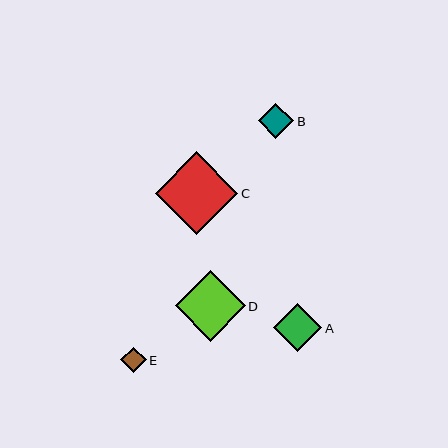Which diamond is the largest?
Diamond C is the largest with a size of approximately 83 pixels.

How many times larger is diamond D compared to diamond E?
Diamond D is approximately 2.7 times the size of diamond E.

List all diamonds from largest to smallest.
From largest to smallest: C, D, A, B, E.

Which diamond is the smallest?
Diamond E is the smallest with a size of approximately 26 pixels.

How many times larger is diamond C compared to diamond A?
Diamond C is approximately 1.7 times the size of diamond A.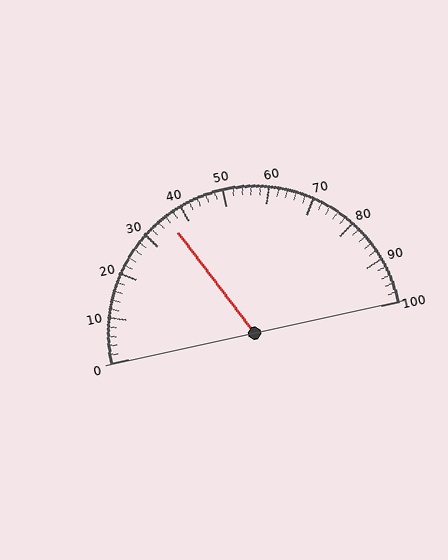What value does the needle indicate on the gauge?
The needle indicates approximately 36.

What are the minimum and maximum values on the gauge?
The gauge ranges from 0 to 100.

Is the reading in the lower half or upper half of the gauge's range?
The reading is in the lower half of the range (0 to 100).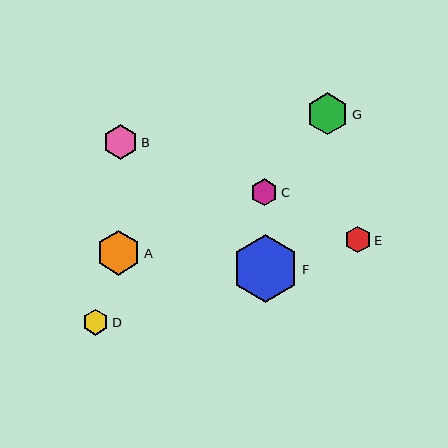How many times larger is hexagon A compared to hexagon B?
Hexagon A is approximately 1.3 times the size of hexagon B.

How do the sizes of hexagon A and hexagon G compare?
Hexagon A and hexagon G are approximately the same size.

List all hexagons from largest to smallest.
From largest to smallest: F, A, G, B, C, E, D.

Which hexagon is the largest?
Hexagon F is the largest with a size of approximately 68 pixels.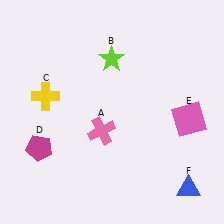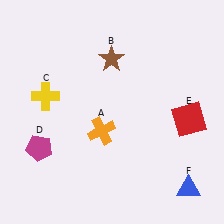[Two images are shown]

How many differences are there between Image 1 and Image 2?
There are 3 differences between the two images.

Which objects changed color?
A changed from pink to orange. B changed from lime to brown. E changed from pink to red.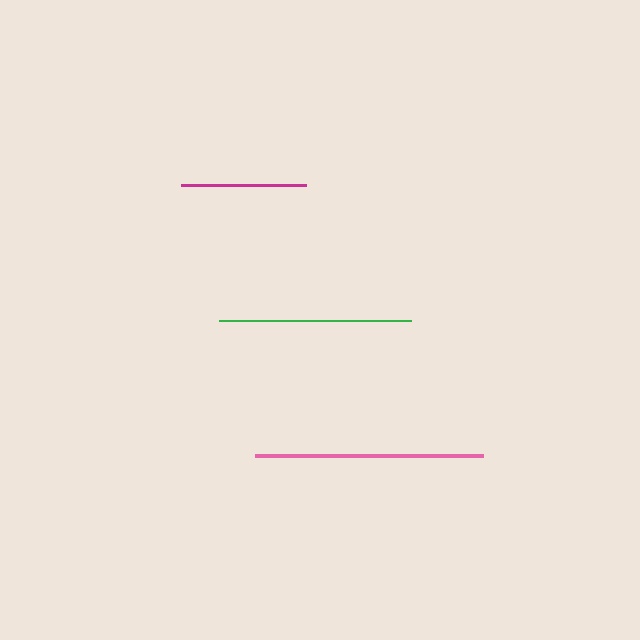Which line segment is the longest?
The pink line is the longest at approximately 229 pixels.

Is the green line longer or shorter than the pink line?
The pink line is longer than the green line.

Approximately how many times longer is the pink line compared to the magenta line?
The pink line is approximately 1.8 times the length of the magenta line.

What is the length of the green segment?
The green segment is approximately 192 pixels long.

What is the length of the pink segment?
The pink segment is approximately 229 pixels long.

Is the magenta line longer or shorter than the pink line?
The pink line is longer than the magenta line.